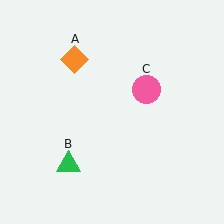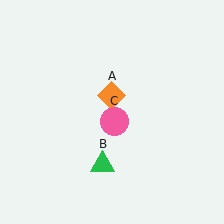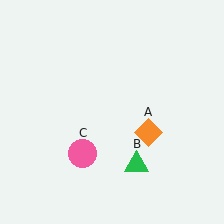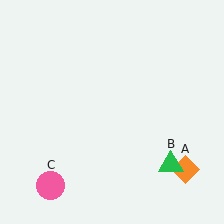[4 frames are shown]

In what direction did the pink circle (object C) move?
The pink circle (object C) moved down and to the left.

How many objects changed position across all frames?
3 objects changed position: orange diamond (object A), green triangle (object B), pink circle (object C).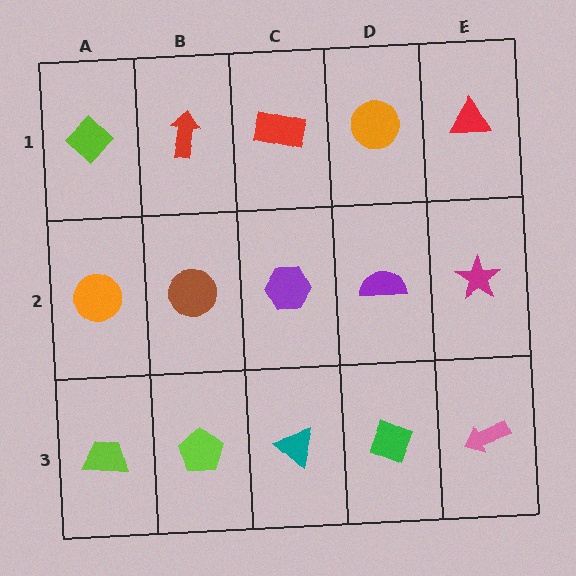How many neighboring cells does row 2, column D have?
4.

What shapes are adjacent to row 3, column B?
A brown circle (row 2, column B), a lime trapezoid (row 3, column A), a teal triangle (row 3, column C).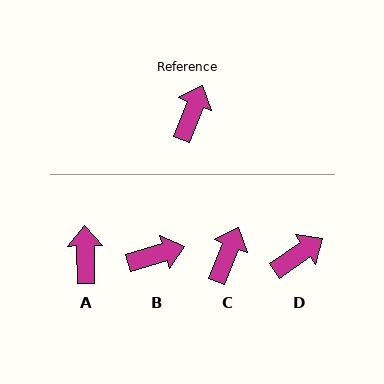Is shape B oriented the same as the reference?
No, it is off by about 52 degrees.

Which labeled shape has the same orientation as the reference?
C.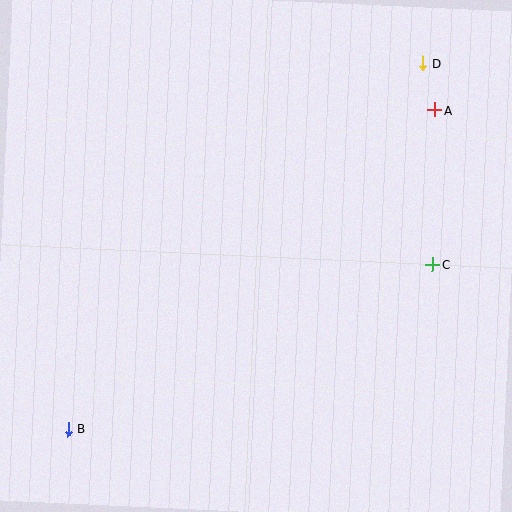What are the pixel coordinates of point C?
Point C is at (432, 264).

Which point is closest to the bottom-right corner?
Point C is closest to the bottom-right corner.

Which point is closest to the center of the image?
Point C at (432, 264) is closest to the center.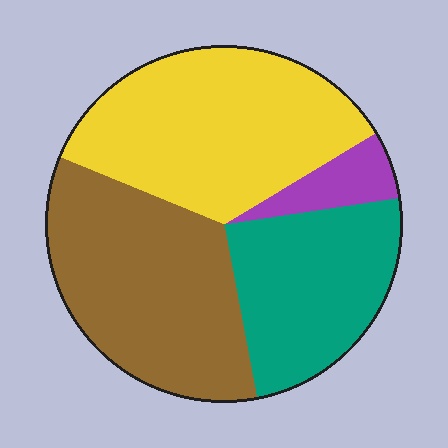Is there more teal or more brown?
Brown.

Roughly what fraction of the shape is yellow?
Yellow takes up between a third and a half of the shape.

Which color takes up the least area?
Purple, at roughly 5%.